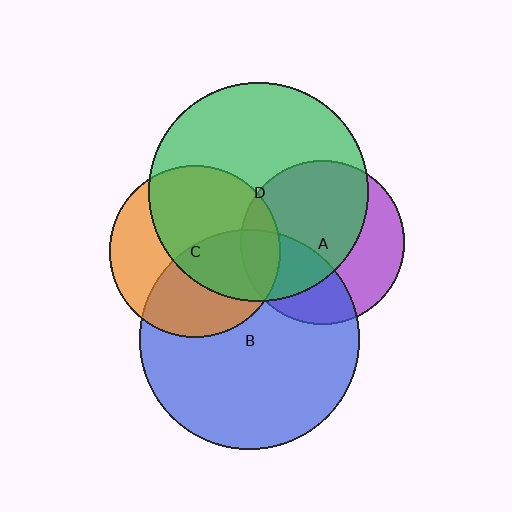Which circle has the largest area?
Circle D (green).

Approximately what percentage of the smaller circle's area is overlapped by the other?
Approximately 45%.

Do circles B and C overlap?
Yes.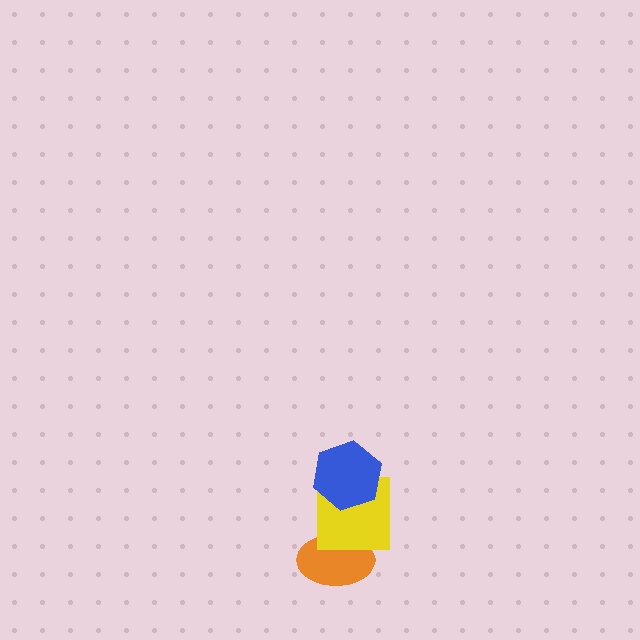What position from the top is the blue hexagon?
The blue hexagon is 1st from the top.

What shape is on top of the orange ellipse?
The yellow square is on top of the orange ellipse.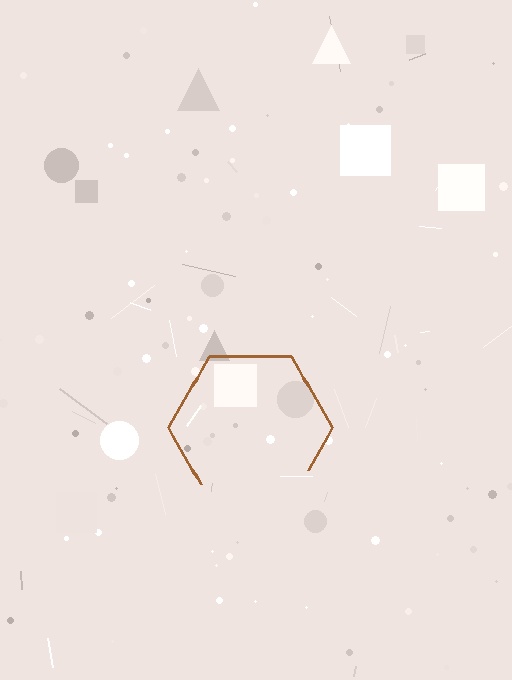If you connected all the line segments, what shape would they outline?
They would outline a hexagon.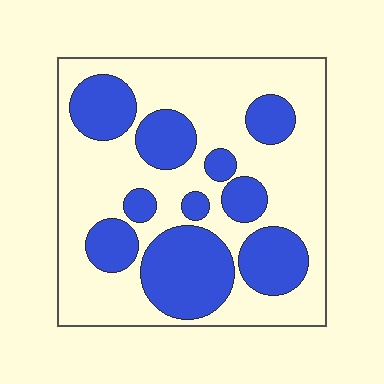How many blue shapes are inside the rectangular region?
10.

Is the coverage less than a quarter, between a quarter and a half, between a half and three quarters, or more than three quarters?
Between a quarter and a half.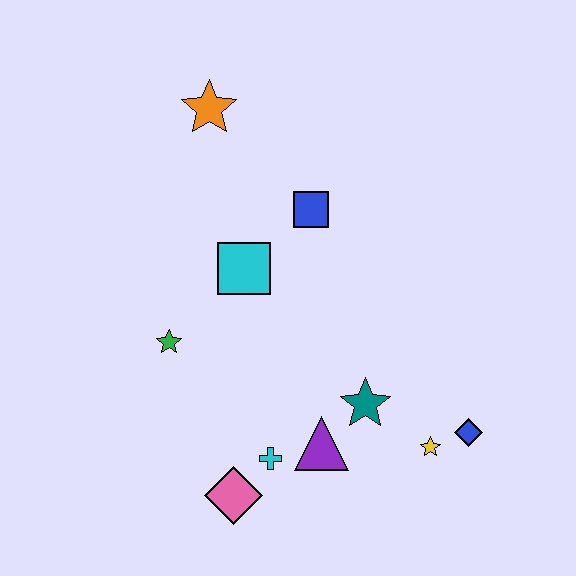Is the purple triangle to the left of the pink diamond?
No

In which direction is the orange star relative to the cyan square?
The orange star is above the cyan square.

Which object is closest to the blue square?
The cyan square is closest to the blue square.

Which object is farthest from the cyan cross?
The orange star is farthest from the cyan cross.